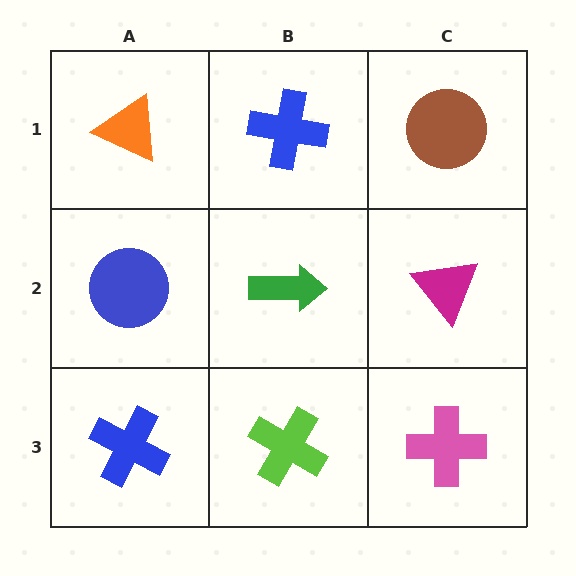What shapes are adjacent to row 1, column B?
A green arrow (row 2, column B), an orange triangle (row 1, column A), a brown circle (row 1, column C).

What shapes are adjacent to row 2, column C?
A brown circle (row 1, column C), a pink cross (row 3, column C), a green arrow (row 2, column B).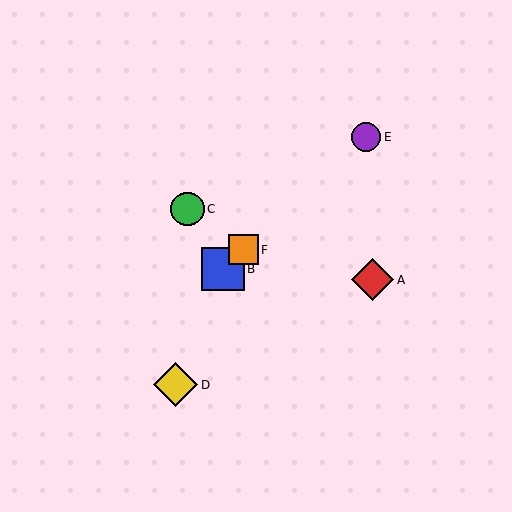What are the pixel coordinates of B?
Object B is at (223, 269).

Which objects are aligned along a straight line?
Objects B, E, F are aligned along a straight line.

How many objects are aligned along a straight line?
3 objects (B, E, F) are aligned along a straight line.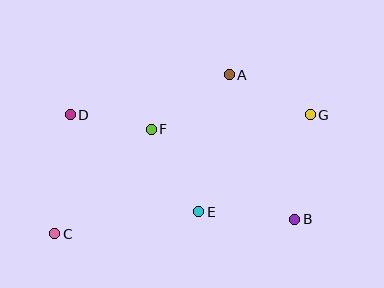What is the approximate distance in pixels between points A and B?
The distance between A and B is approximately 159 pixels.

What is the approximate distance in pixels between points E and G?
The distance between E and G is approximately 148 pixels.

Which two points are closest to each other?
Points D and F are closest to each other.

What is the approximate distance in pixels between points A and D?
The distance between A and D is approximately 164 pixels.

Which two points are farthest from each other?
Points C and G are farthest from each other.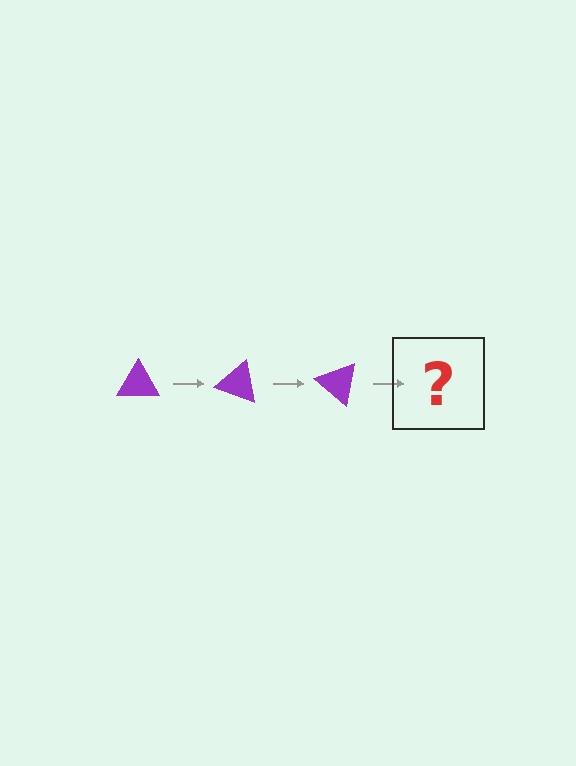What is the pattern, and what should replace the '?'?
The pattern is that the triangle rotates 20 degrees each step. The '?' should be a purple triangle rotated 60 degrees.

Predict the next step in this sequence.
The next step is a purple triangle rotated 60 degrees.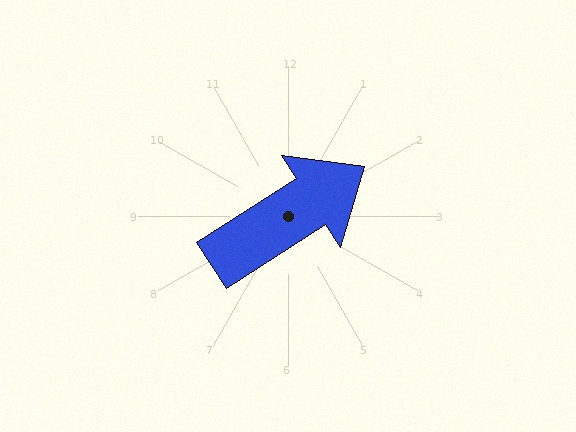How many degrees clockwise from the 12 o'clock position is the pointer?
Approximately 57 degrees.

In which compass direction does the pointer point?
Northeast.